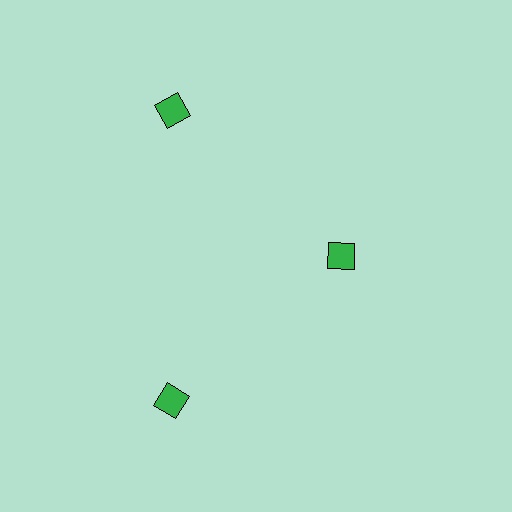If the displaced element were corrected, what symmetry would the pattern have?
It would have 3-fold rotational symmetry — the pattern would map onto itself every 120 degrees.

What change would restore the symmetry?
The symmetry would be restored by moving it outward, back onto the ring so that all 3 diamonds sit at equal angles and equal distance from the center.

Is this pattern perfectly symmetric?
No. The 3 green diamonds are arranged in a ring, but one element near the 3 o'clock position is pulled inward toward the center, breaking the 3-fold rotational symmetry.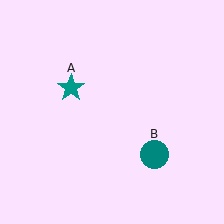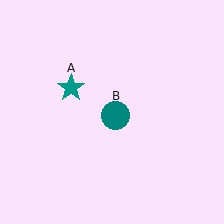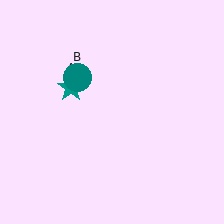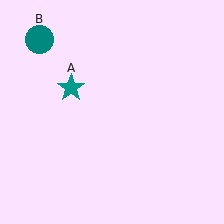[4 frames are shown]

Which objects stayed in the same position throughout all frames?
Teal star (object A) remained stationary.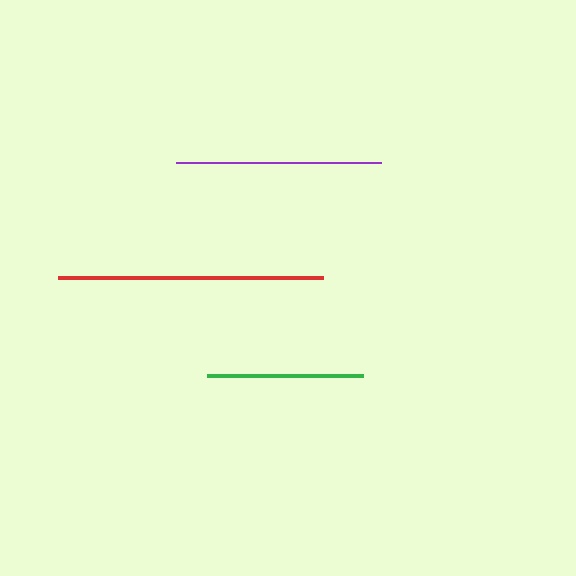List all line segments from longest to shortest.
From longest to shortest: red, purple, green.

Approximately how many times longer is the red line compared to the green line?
The red line is approximately 1.7 times the length of the green line.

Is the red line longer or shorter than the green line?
The red line is longer than the green line.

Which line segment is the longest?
The red line is the longest at approximately 265 pixels.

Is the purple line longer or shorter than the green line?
The purple line is longer than the green line.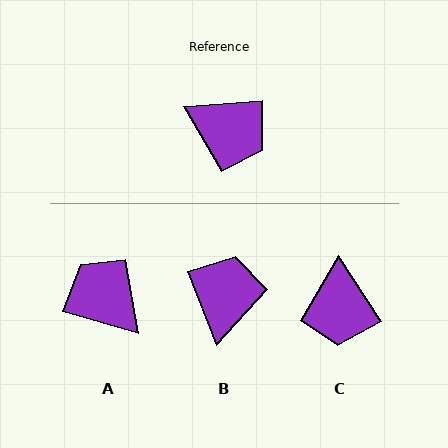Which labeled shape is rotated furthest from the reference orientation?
A, about 159 degrees away.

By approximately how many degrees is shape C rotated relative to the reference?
Approximately 61 degrees clockwise.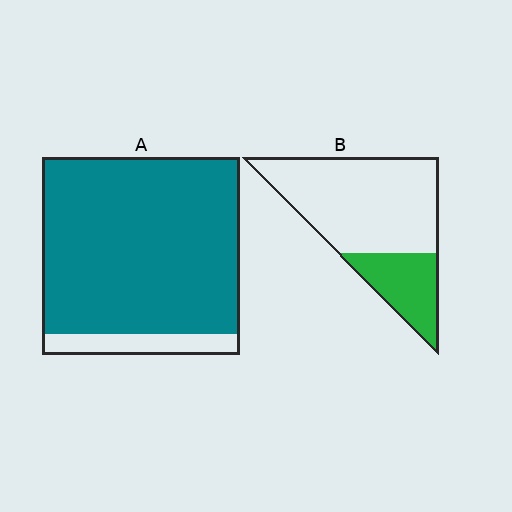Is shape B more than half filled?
No.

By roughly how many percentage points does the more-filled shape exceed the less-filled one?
By roughly 65 percentage points (A over B).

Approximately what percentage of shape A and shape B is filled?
A is approximately 90% and B is approximately 25%.